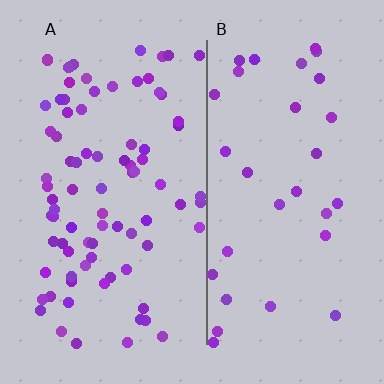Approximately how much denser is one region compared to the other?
Approximately 2.7× — region A over region B.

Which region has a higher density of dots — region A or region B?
A (the left).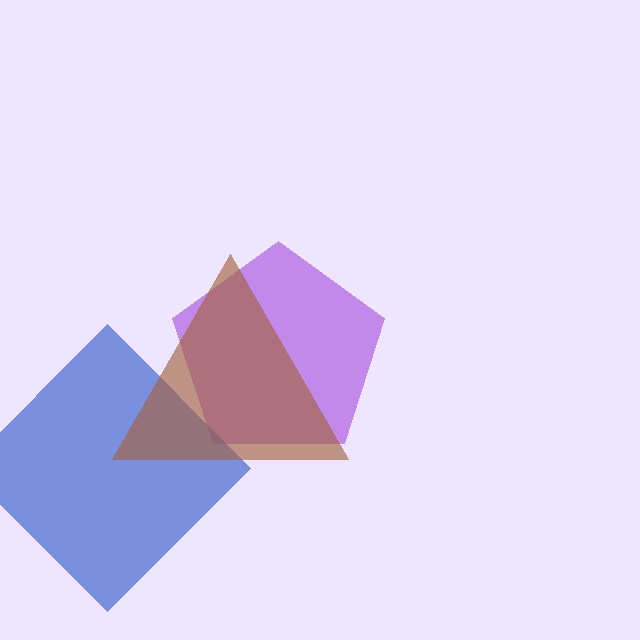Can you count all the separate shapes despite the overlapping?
Yes, there are 3 separate shapes.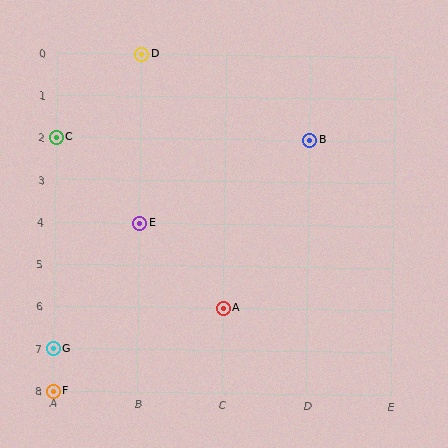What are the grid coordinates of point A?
Point A is at grid coordinates (C, 6).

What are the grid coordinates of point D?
Point D is at grid coordinates (B, 0).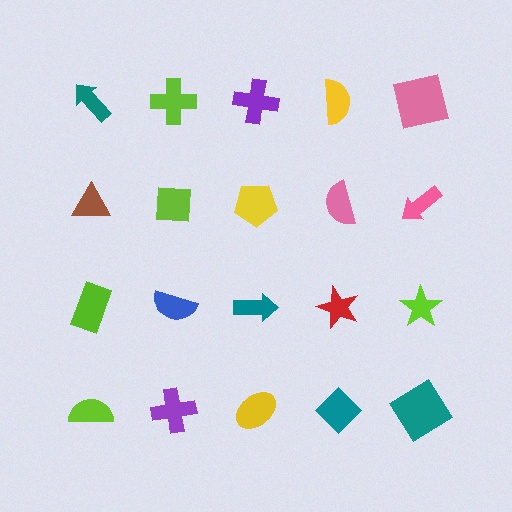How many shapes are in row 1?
5 shapes.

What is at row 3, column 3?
A teal arrow.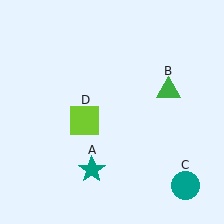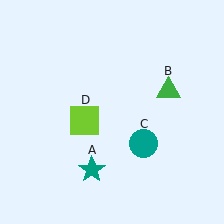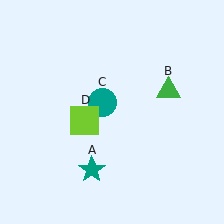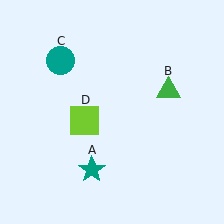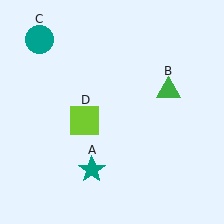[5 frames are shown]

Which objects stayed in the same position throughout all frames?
Teal star (object A) and green triangle (object B) and lime square (object D) remained stationary.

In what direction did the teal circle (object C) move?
The teal circle (object C) moved up and to the left.